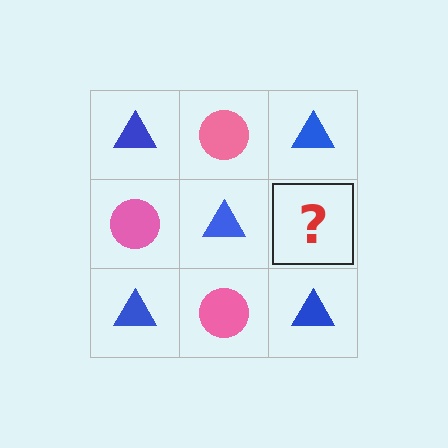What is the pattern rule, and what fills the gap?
The rule is that it alternates blue triangle and pink circle in a checkerboard pattern. The gap should be filled with a pink circle.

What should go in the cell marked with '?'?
The missing cell should contain a pink circle.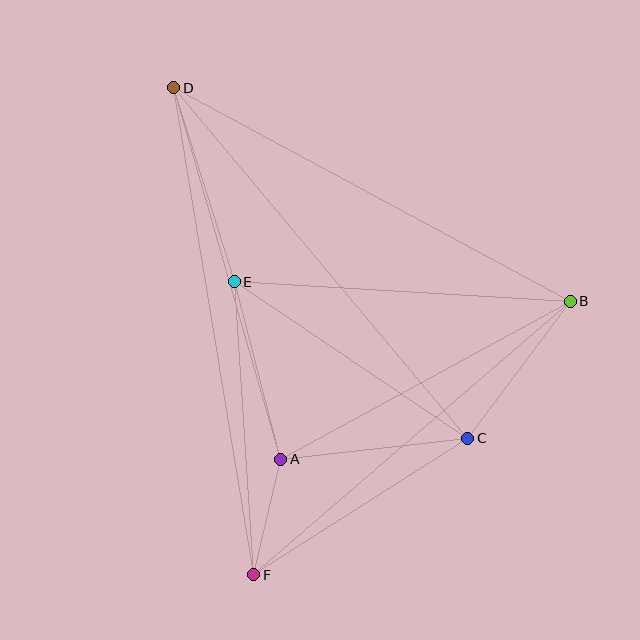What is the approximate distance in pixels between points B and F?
The distance between B and F is approximately 419 pixels.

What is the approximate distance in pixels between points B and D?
The distance between B and D is approximately 450 pixels.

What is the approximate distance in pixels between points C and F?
The distance between C and F is approximately 254 pixels.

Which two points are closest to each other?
Points A and F are closest to each other.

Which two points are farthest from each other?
Points D and F are farthest from each other.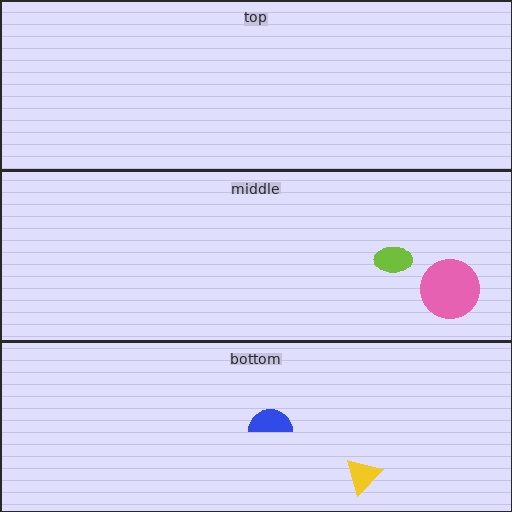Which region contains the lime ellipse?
The middle region.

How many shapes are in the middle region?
2.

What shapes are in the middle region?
The pink circle, the lime ellipse.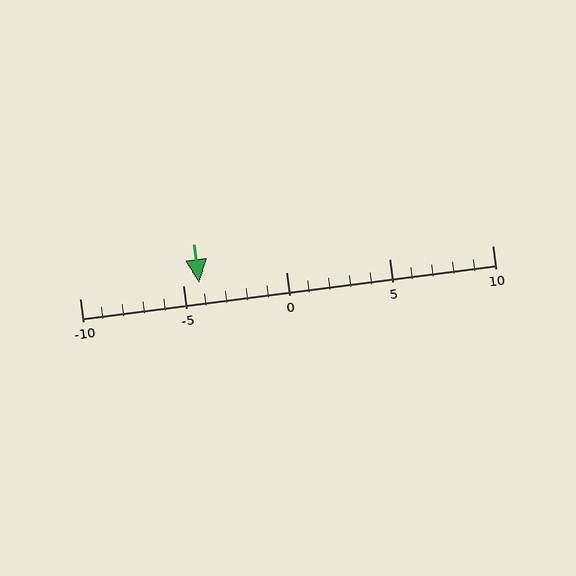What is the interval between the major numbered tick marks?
The major tick marks are spaced 5 units apart.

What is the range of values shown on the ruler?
The ruler shows values from -10 to 10.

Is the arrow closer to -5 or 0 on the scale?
The arrow is closer to -5.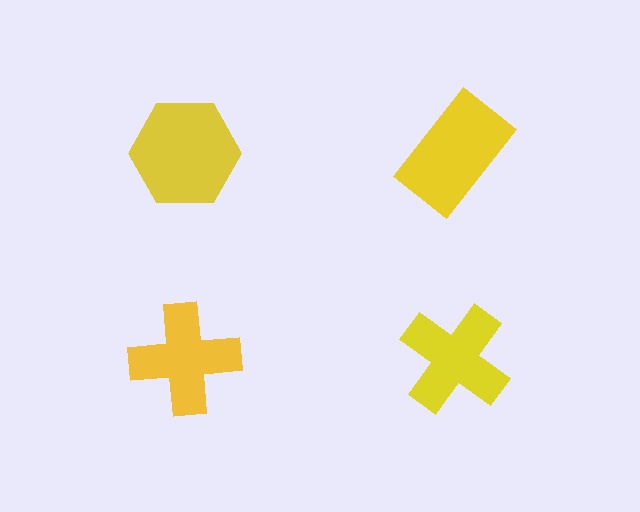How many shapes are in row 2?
2 shapes.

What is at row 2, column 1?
A yellow cross.